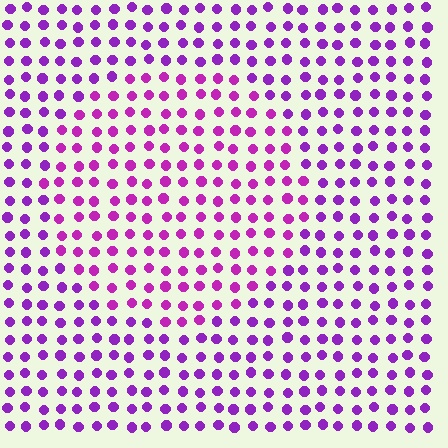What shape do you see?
I see a circle.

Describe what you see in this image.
The image is filled with small purple elements in a uniform arrangement. A circle-shaped region is visible where the elements are tinted to a slightly different hue, forming a subtle color boundary.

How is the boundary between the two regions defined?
The boundary is defined purely by a slight shift in hue (about 22 degrees). Spacing, size, and orientation are identical on both sides.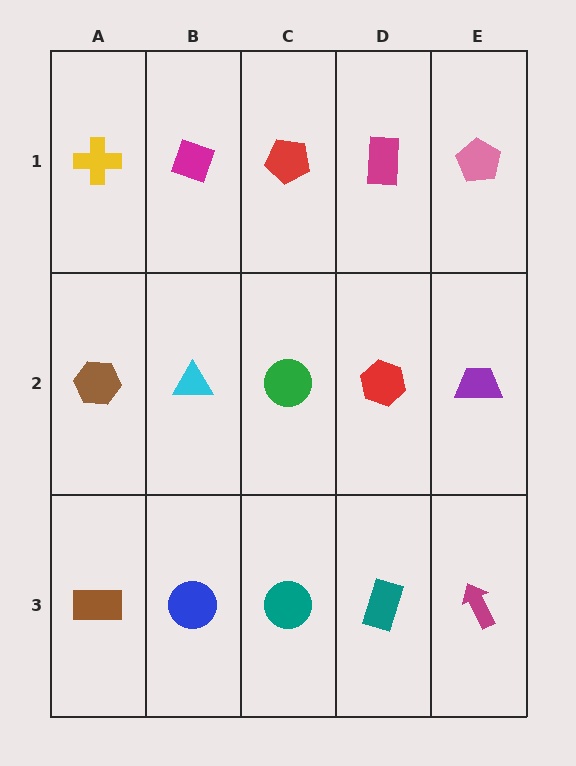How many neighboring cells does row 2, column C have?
4.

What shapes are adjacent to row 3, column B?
A cyan triangle (row 2, column B), a brown rectangle (row 3, column A), a teal circle (row 3, column C).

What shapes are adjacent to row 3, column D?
A red hexagon (row 2, column D), a teal circle (row 3, column C), a magenta arrow (row 3, column E).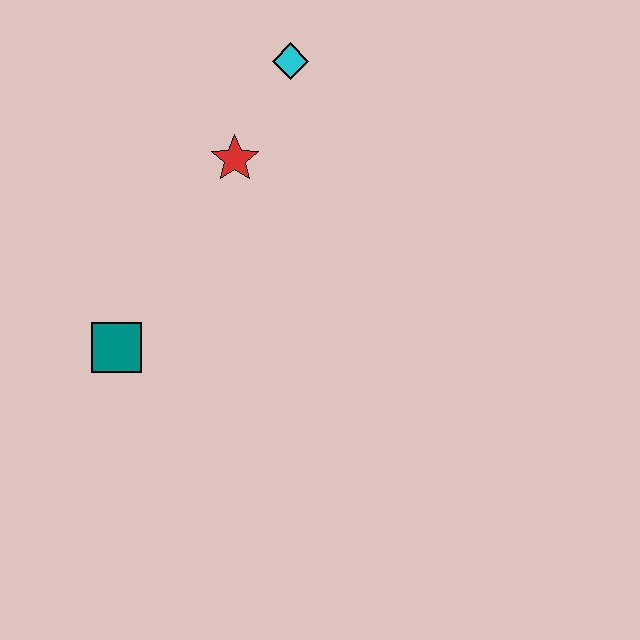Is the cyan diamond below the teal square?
No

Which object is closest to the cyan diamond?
The red star is closest to the cyan diamond.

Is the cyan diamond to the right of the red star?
Yes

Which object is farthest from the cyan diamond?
The teal square is farthest from the cyan diamond.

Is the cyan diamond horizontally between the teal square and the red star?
No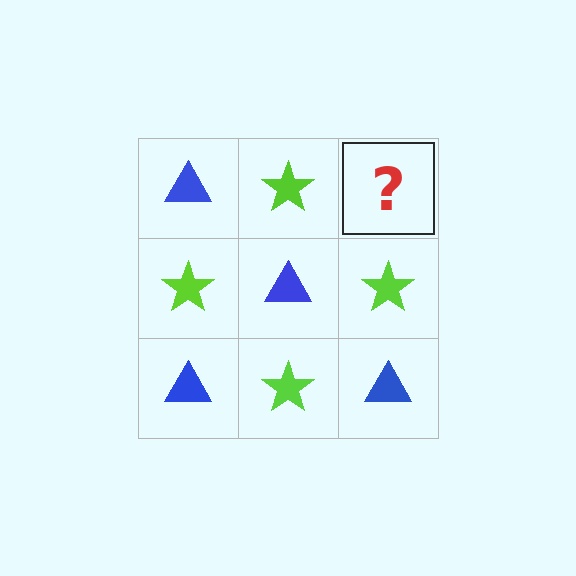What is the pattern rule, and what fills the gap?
The rule is that it alternates blue triangle and lime star in a checkerboard pattern. The gap should be filled with a blue triangle.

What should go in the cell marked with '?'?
The missing cell should contain a blue triangle.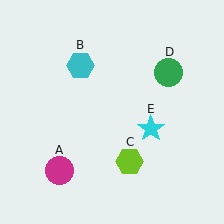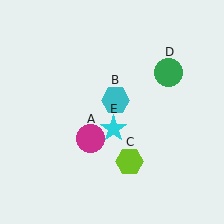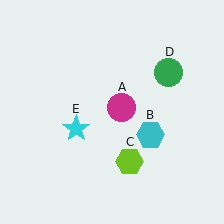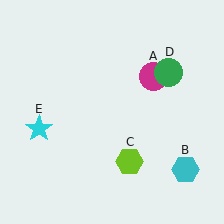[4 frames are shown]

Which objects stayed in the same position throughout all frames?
Lime hexagon (object C) and green circle (object D) remained stationary.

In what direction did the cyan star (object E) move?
The cyan star (object E) moved left.